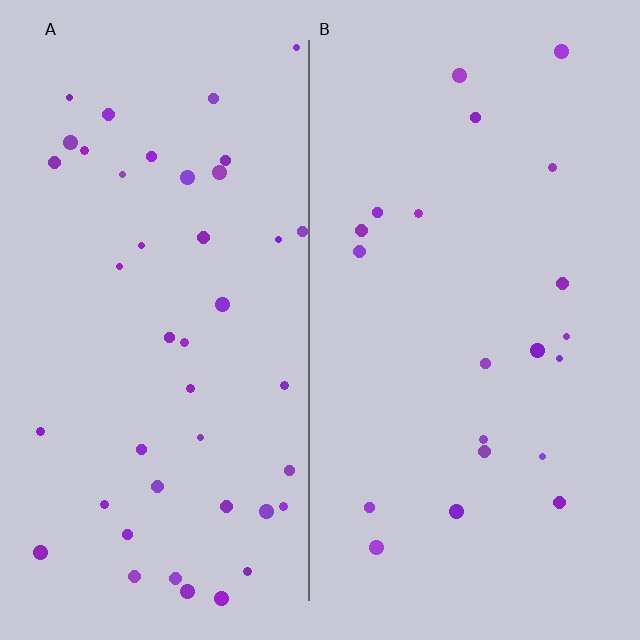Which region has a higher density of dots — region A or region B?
A (the left).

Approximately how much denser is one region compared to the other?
Approximately 2.1× — region A over region B.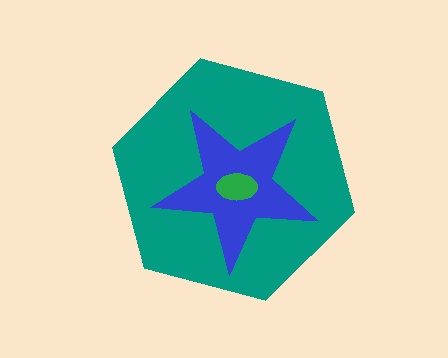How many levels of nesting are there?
3.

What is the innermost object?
The green ellipse.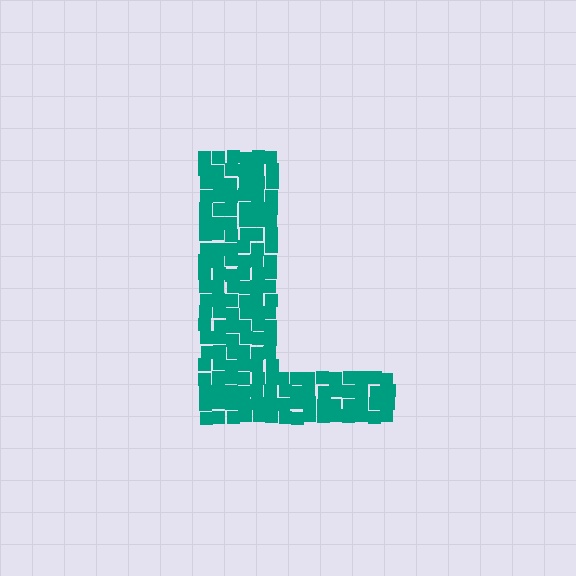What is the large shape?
The large shape is the letter L.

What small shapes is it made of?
It is made of small squares.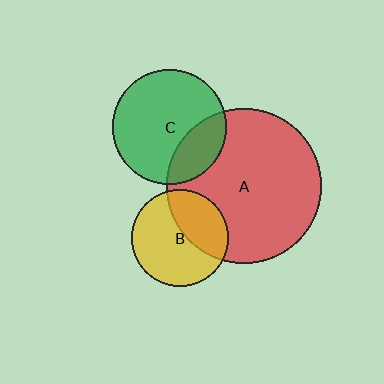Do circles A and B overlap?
Yes.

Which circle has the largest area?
Circle A (red).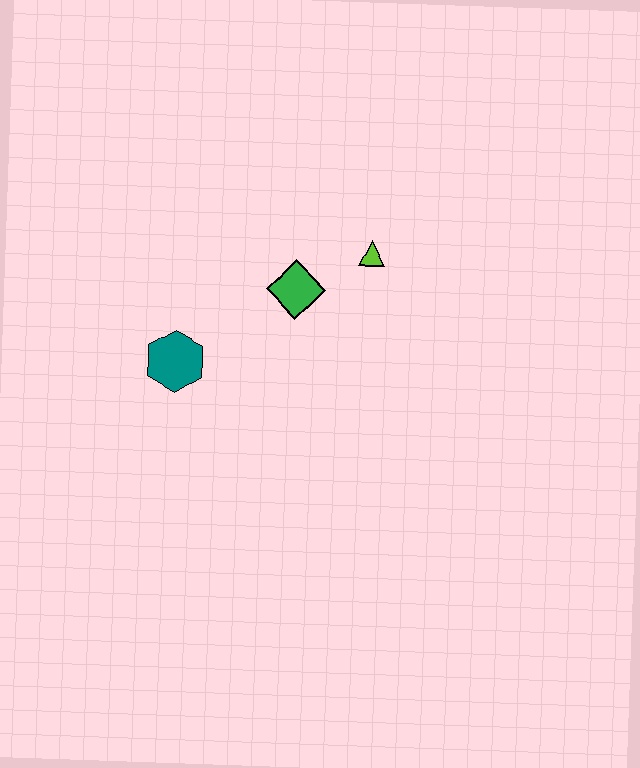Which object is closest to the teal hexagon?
The green diamond is closest to the teal hexagon.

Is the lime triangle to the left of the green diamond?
No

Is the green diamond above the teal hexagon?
Yes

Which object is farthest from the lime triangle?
The teal hexagon is farthest from the lime triangle.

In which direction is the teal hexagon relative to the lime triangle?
The teal hexagon is to the left of the lime triangle.